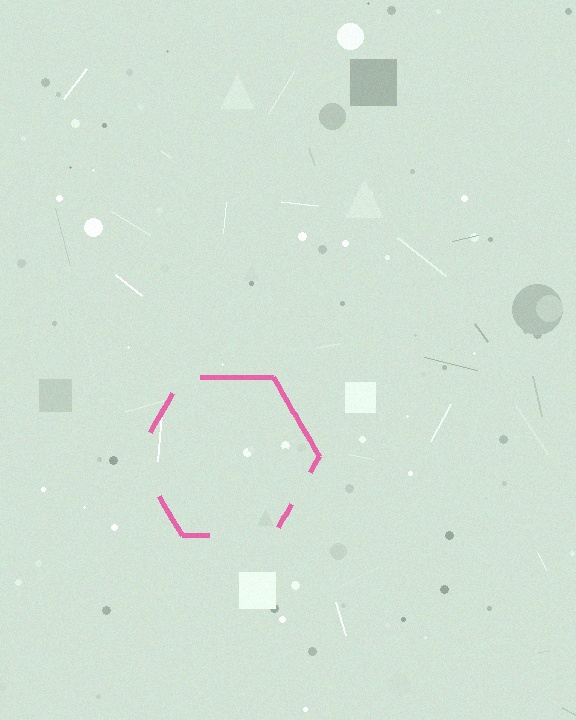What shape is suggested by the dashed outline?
The dashed outline suggests a hexagon.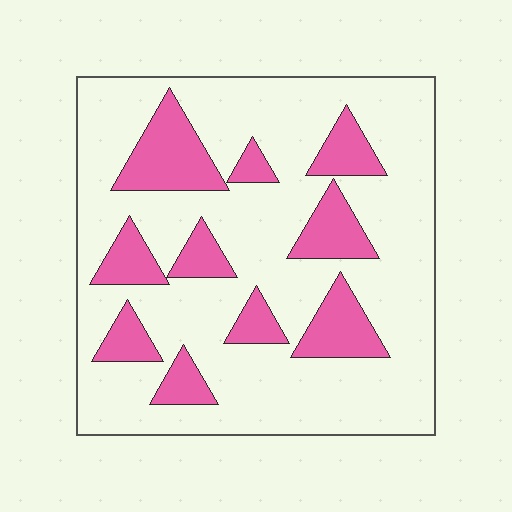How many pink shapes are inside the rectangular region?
10.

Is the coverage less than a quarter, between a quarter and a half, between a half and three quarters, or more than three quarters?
Less than a quarter.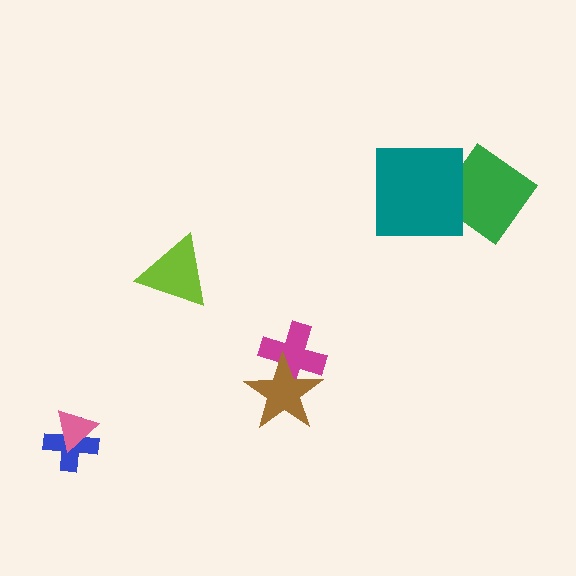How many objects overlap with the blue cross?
1 object overlaps with the blue cross.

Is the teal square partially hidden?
No, no other shape covers it.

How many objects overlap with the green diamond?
1 object overlaps with the green diamond.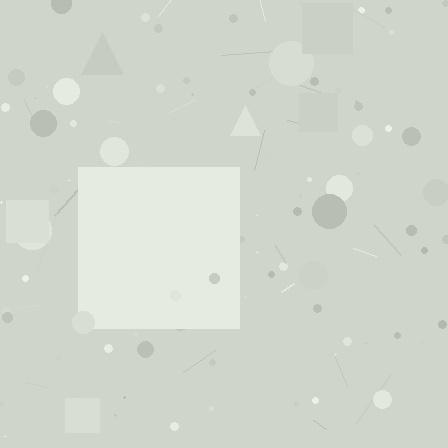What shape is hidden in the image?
A square is hidden in the image.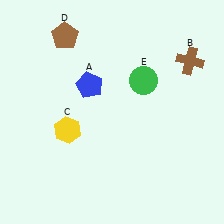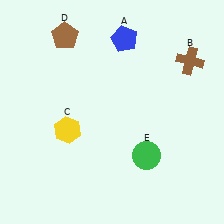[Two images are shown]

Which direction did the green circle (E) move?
The green circle (E) moved down.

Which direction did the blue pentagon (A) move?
The blue pentagon (A) moved up.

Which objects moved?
The objects that moved are: the blue pentagon (A), the green circle (E).